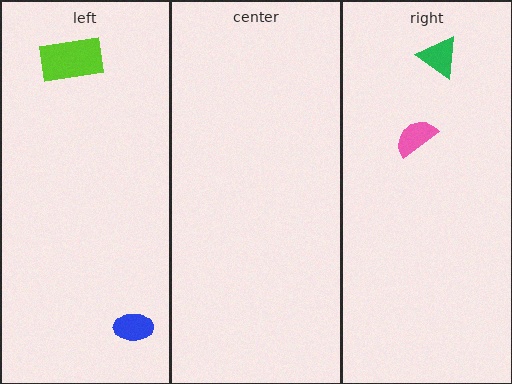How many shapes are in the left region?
2.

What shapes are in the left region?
The blue ellipse, the lime rectangle.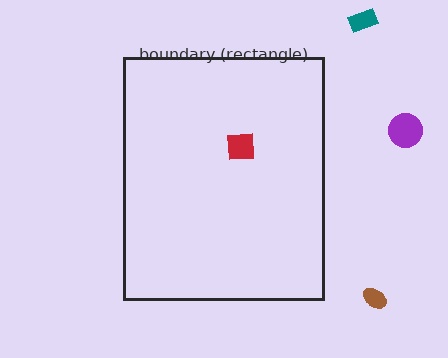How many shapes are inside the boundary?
1 inside, 3 outside.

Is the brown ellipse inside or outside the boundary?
Outside.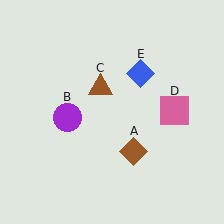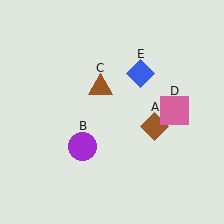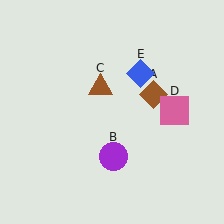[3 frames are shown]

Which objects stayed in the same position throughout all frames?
Brown triangle (object C) and pink square (object D) and blue diamond (object E) remained stationary.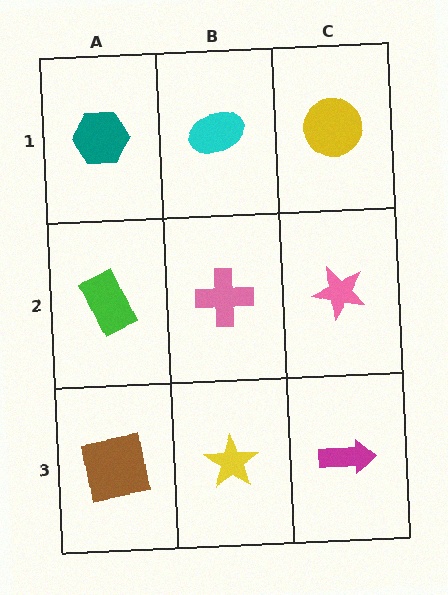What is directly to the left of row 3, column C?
A yellow star.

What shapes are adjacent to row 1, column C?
A pink star (row 2, column C), a cyan ellipse (row 1, column B).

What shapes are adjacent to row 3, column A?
A green rectangle (row 2, column A), a yellow star (row 3, column B).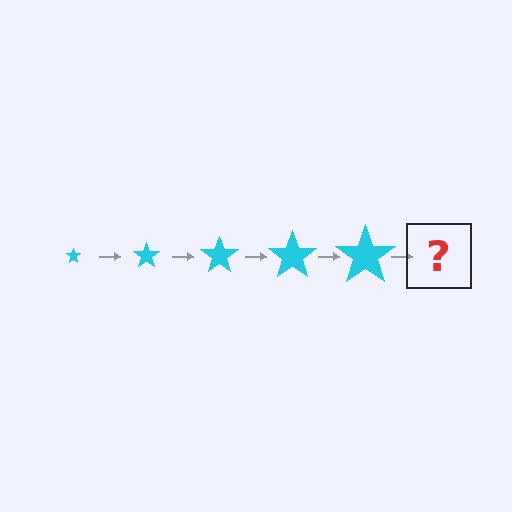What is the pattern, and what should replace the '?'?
The pattern is that the star gets progressively larger each step. The '?' should be a cyan star, larger than the previous one.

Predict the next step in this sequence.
The next step is a cyan star, larger than the previous one.